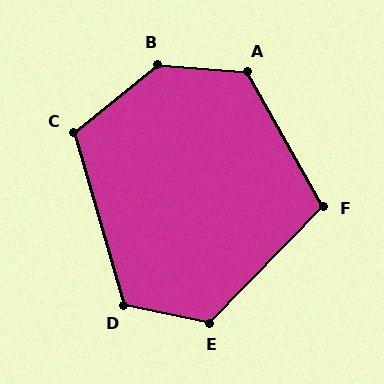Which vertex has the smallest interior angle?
F, at approximately 106 degrees.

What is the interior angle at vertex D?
Approximately 118 degrees (obtuse).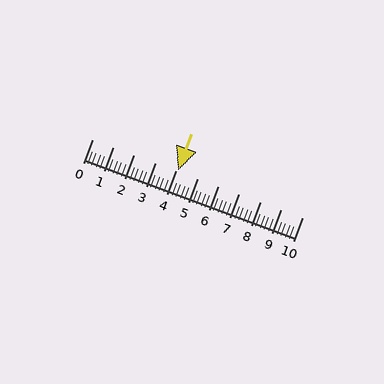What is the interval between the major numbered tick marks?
The major tick marks are spaced 1 units apart.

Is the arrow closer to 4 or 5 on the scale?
The arrow is closer to 4.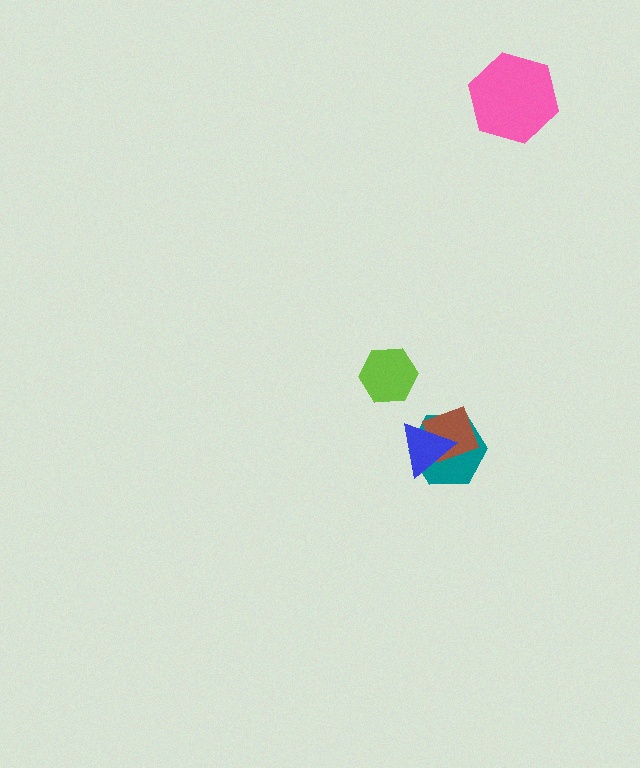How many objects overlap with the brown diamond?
2 objects overlap with the brown diamond.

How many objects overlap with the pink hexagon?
0 objects overlap with the pink hexagon.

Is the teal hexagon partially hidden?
Yes, it is partially covered by another shape.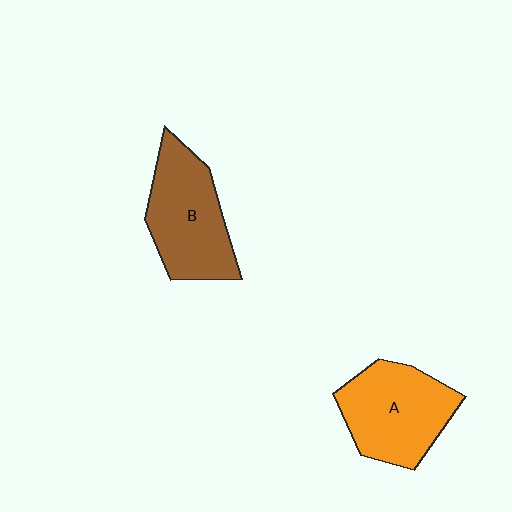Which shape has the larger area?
Shape A (orange).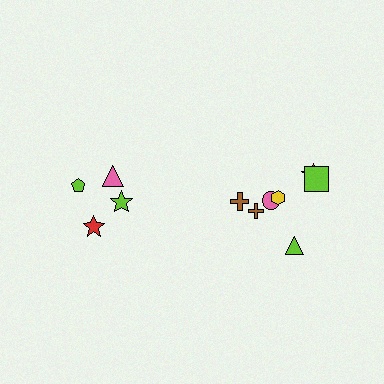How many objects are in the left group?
There are 4 objects.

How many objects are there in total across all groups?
There are 11 objects.